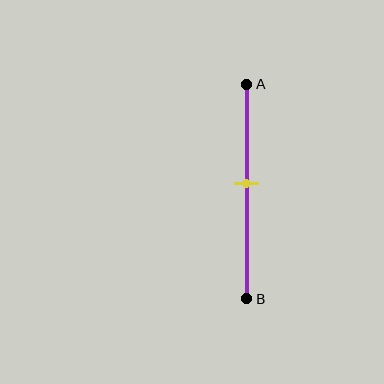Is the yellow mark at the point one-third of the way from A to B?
No, the mark is at about 45% from A, not at the 33% one-third point.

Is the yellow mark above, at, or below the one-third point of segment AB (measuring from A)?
The yellow mark is below the one-third point of segment AB.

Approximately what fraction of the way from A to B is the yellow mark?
The yellow mark is approximately 45% of the way from A to B.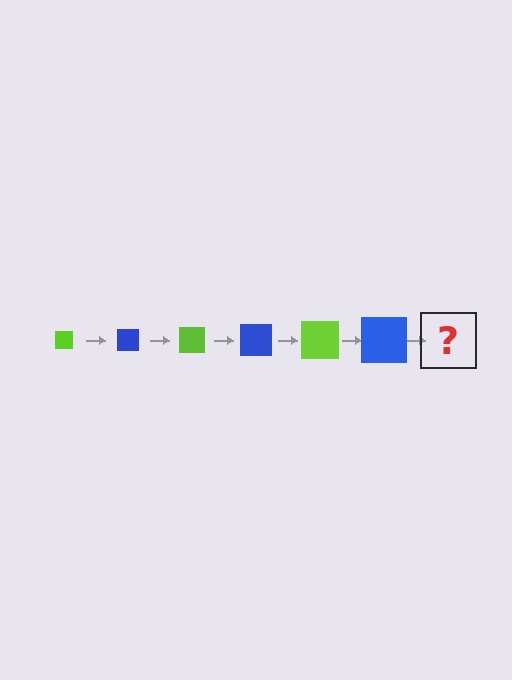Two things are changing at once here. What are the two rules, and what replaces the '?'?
The two rules are that the square grows larger each step and the color cycles through lime and blue. The '?' should be a lime square, larger than the previous one.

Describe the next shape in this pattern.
It should be a lime square, larger than the previous one.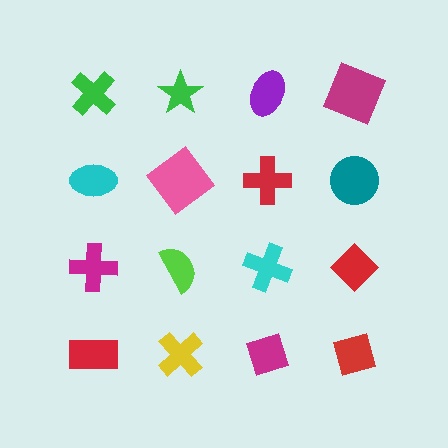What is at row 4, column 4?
A red diamond.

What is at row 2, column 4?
A teal circle.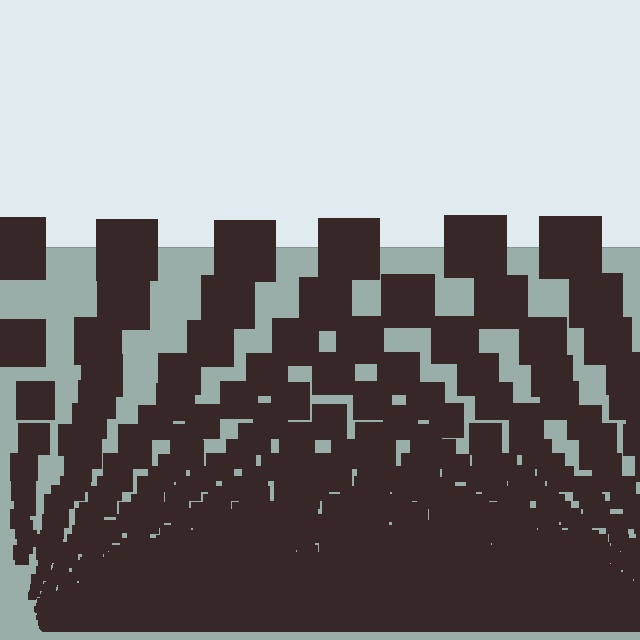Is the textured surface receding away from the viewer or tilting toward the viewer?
The surface appears to tilt toward the viewer. Texture elements get larger and sparser toward the top.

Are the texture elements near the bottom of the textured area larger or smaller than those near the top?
Smaller. The gradient is inverted — elements near the bottom are smaller and denser.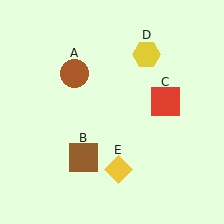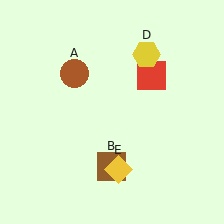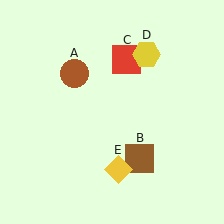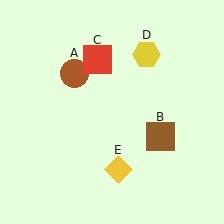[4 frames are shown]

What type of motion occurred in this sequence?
The brown square (object B), red square (object C) rotated counterclockwise around the center of the scene.